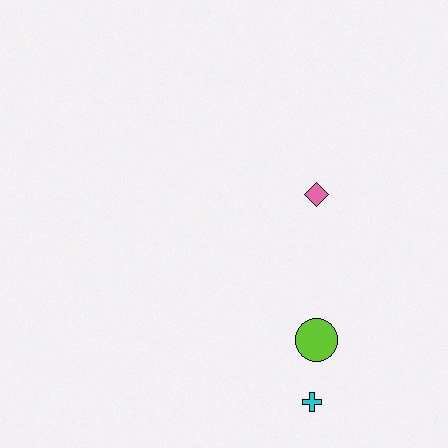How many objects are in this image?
There are 3 objects.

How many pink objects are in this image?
There is 1 pink object.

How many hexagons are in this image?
There are no hexagons.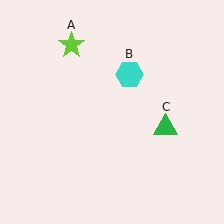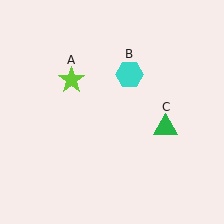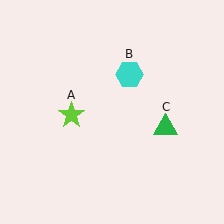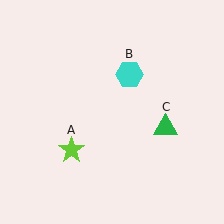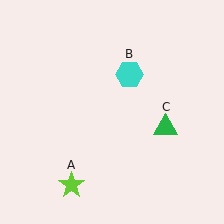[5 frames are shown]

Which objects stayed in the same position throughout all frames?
Cyan hexagon (object B) and green triangle (object C) remained stationary.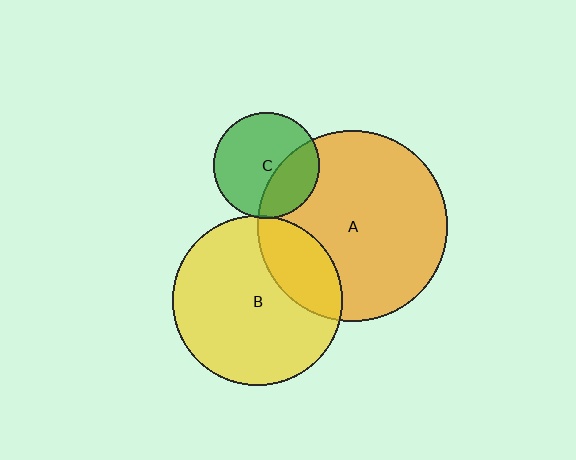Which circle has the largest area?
Circle A (orange).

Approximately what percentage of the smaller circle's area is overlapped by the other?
Approximately 5%.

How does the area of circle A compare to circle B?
Approximately 1.3 times.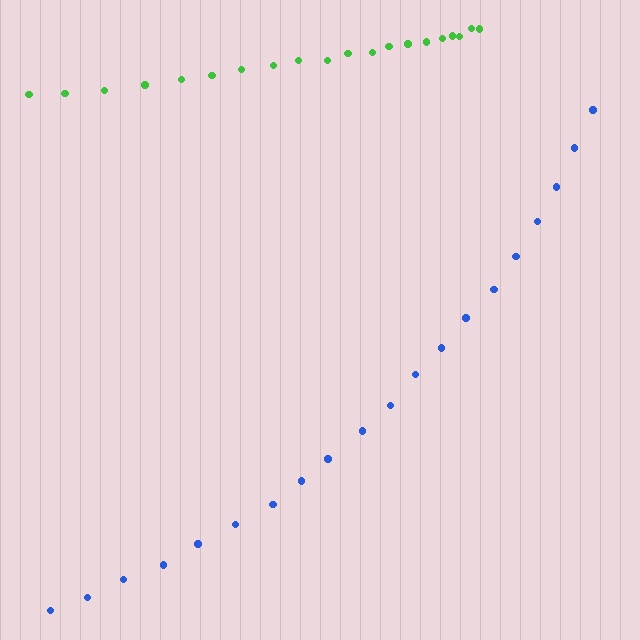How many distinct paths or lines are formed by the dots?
There are 2 distinct paths.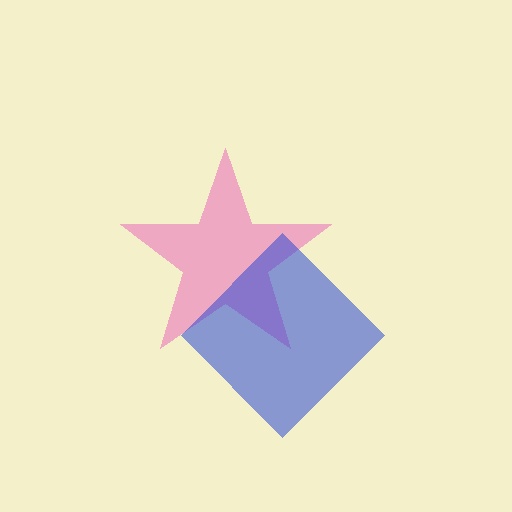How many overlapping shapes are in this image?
There are 2 overlapping shapes in the image.